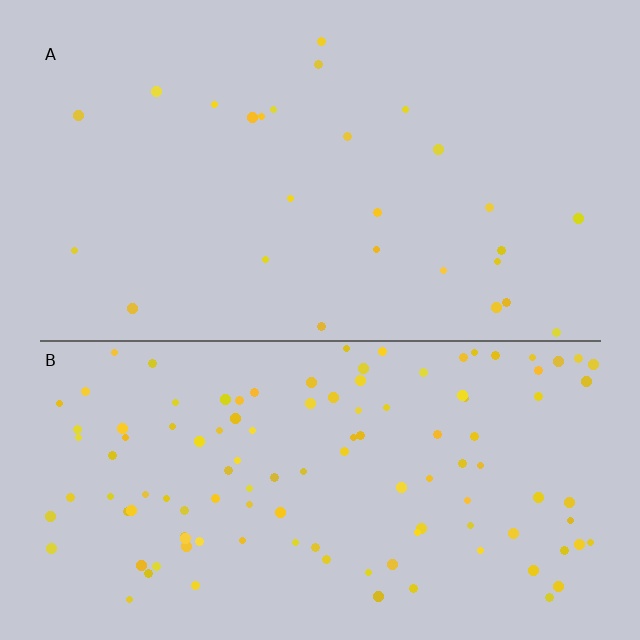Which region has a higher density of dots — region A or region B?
B (the bottom).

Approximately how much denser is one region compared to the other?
Approximately 4.4× — region B over region A.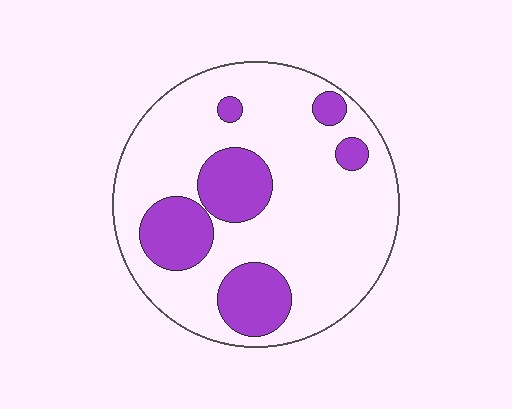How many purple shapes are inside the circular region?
6.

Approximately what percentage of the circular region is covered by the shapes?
Approximately 25%.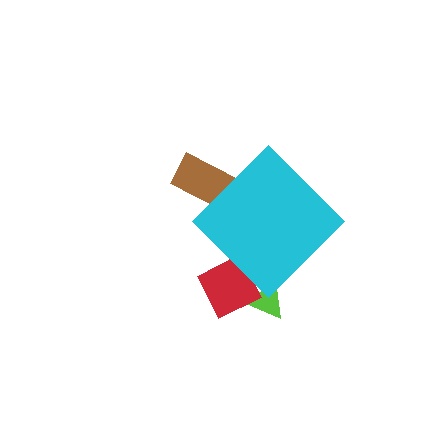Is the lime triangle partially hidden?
Yes, the lime triangle is partially hidden behind the cyan diamond.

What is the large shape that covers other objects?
A cyan diamond.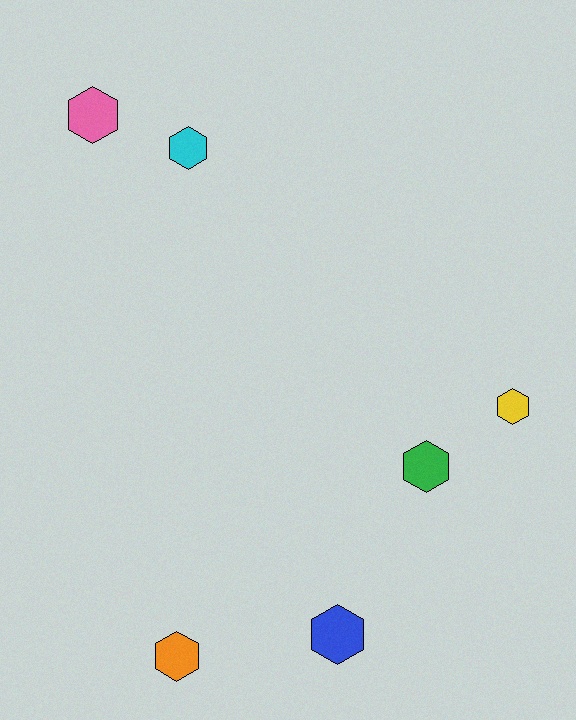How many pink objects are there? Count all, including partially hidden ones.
There is 1 pink object.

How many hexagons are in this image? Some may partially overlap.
There are 6 hexagons.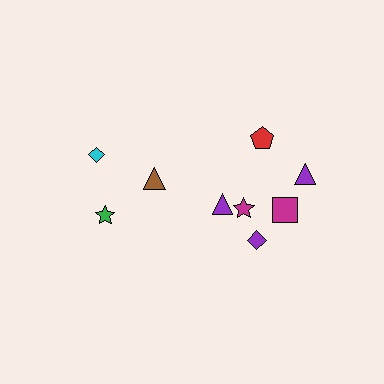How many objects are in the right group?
There are 6 objects.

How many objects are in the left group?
There are 3 objects.